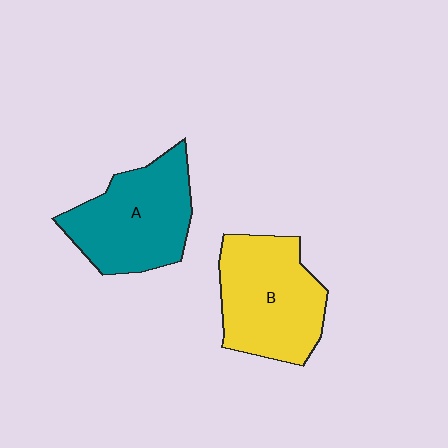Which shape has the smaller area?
Shape A (teal).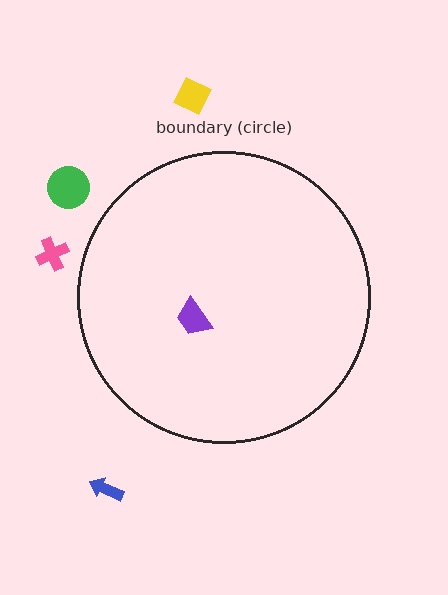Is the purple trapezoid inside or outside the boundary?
Inside.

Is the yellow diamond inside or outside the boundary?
Outside.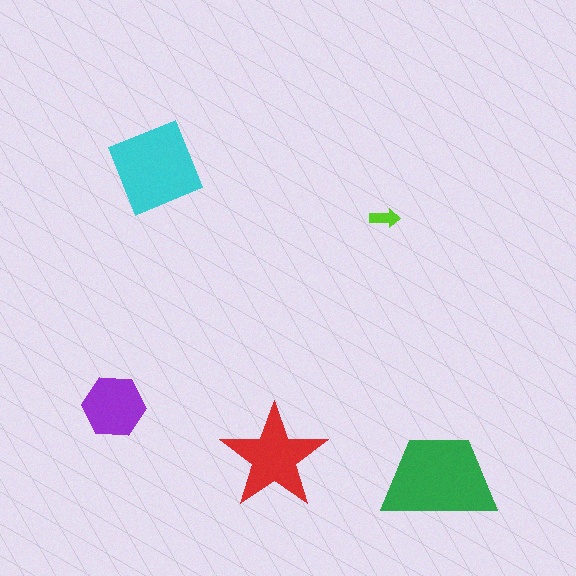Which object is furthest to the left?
The purple hexagon is leftmost.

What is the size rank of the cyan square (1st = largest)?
2nd.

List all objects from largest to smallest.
The green trapezoid, the cyan square, the red star, the purple hexagon, the lime arrow.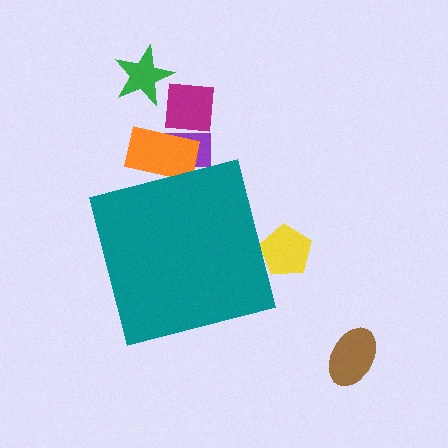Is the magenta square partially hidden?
No, the magenta square is fully visible.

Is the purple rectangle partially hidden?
Yes, the purple rectangle is partially hidden behind the teal square.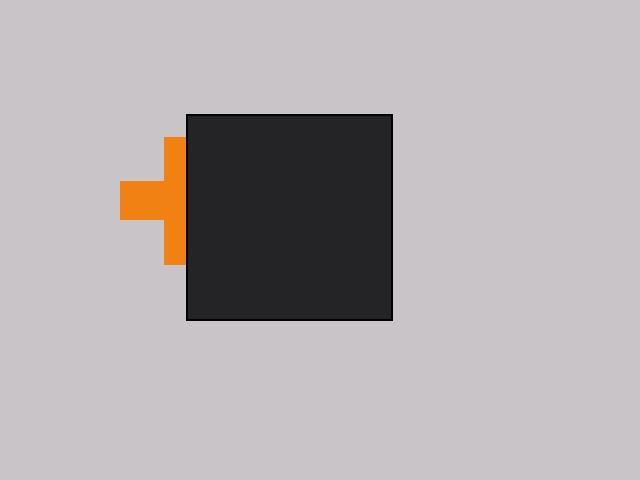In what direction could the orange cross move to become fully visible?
The orange cross could move left. That would shift it out from behind the black square entirely.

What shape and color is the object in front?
The object in front is a black square.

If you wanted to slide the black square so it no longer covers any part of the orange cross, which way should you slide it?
Slide it right — that is the most direct way to separate the two shapes.